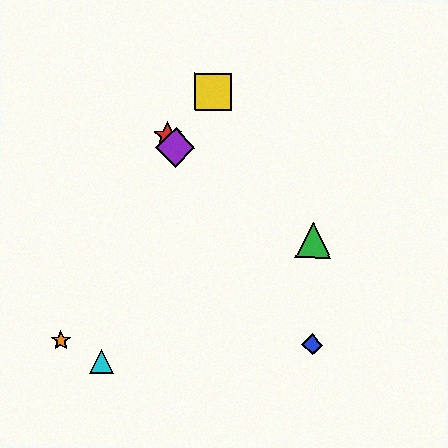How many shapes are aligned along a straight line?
3 shapes (the red star, the blue diamond, the purple diamond) are aligned along a straight line.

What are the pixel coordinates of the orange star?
The orange star is at (61, 341).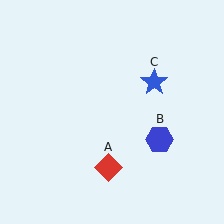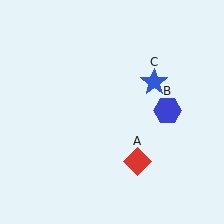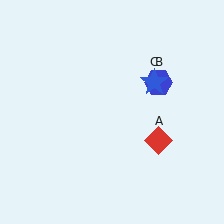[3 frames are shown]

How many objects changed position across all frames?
2 objects changed position: red diamond (object A), blue hexagon (object B).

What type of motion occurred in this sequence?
The red diamond (object A), blue hexagon (object B) rotated counterclockwise around the center of the scene.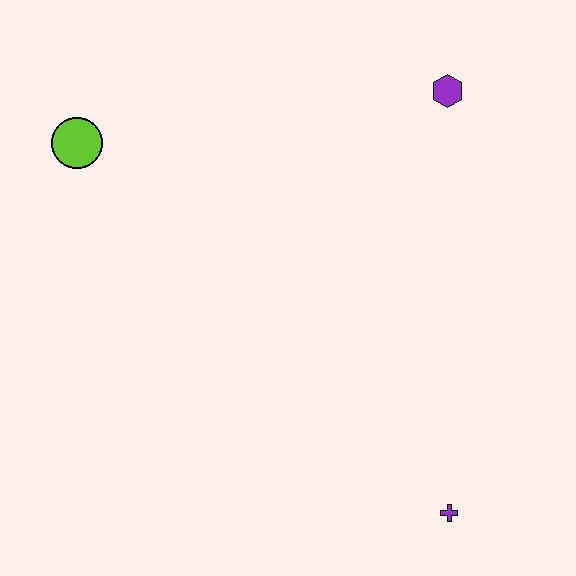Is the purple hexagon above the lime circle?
Yes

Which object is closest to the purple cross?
The purple hexagon is closest to the purple cross.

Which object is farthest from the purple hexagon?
The purple cross is farthest from the purple hexagon.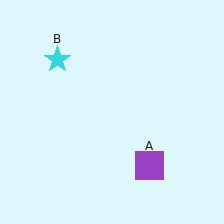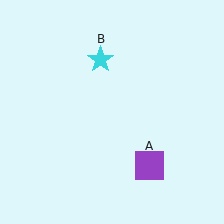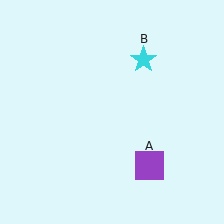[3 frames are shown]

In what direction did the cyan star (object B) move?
The cyan star (object B) moved right.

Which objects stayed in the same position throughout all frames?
Purple square (object A) remained stationary.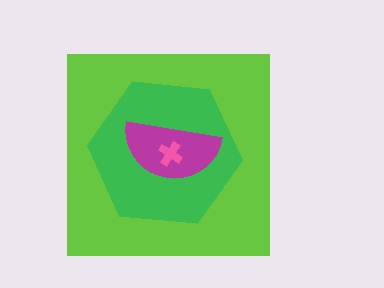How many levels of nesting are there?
4.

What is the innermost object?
The pink cross.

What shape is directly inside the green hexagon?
The magenta semicircle.